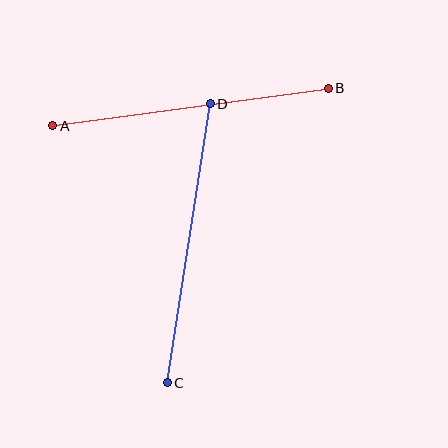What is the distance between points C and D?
The distance is approximately 282 pixels.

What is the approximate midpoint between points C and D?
The midpoint is at approximately (189, 243) pixels.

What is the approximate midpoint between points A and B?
The midpoint is at approximately (190, 107) pixels.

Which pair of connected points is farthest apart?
Points C and D are farthest apart.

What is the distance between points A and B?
The distance is approximately 278 pixels.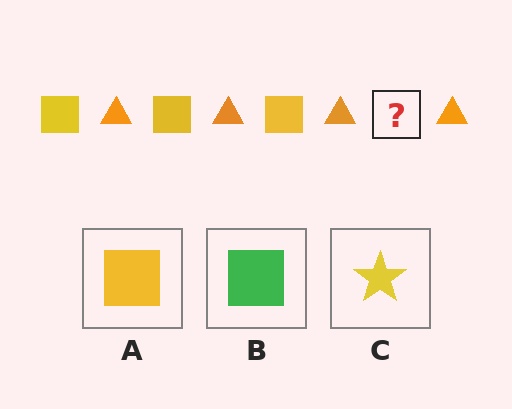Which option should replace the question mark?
Option A.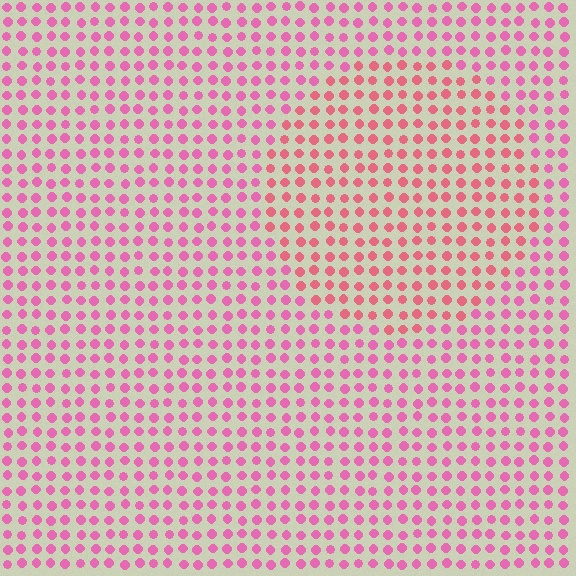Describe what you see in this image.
The image is filled with small pink elements in a uniform arrangement. A circle-shaped region is visible where the elements are tinted to a slightly different hue, forming a subtle color boundary.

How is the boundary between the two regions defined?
The boundary is defined purely by a slight shift in hue (about 24 degrees). Spacing, size, and orientation are identical on both sides.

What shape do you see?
I see a circle.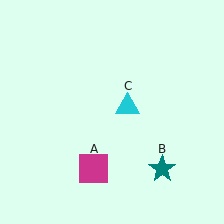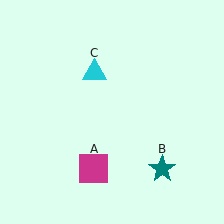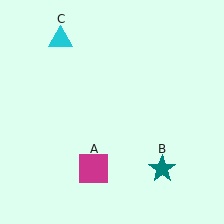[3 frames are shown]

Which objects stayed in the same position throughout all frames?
Magenta square (object A) and teal star (object B) remained stationary.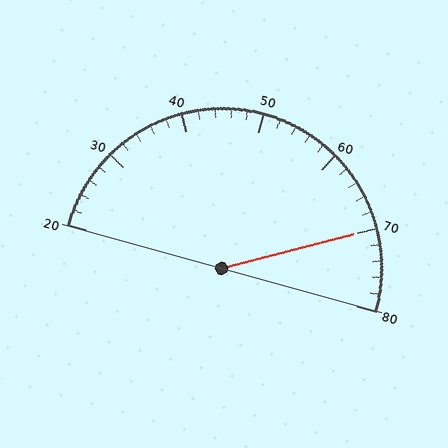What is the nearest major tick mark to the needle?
The nearest major tick mark is 70.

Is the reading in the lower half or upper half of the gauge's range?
The reading is in the upper half of the range (20 to 80).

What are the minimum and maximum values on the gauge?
The gauge ranges from 20 to 80.